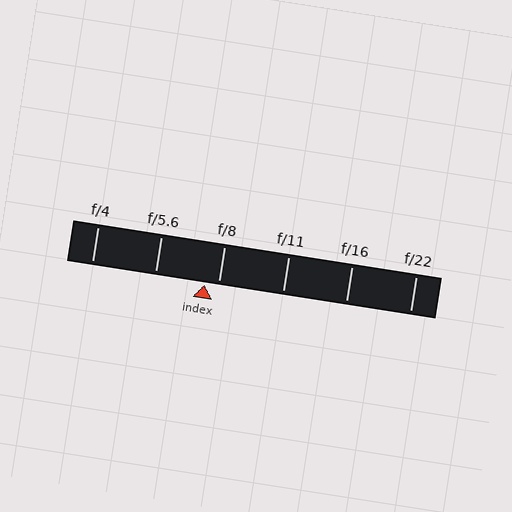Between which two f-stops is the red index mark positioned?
The index mark is between f/5.6 and f/8.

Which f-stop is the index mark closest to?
The index mark is closest to f/8.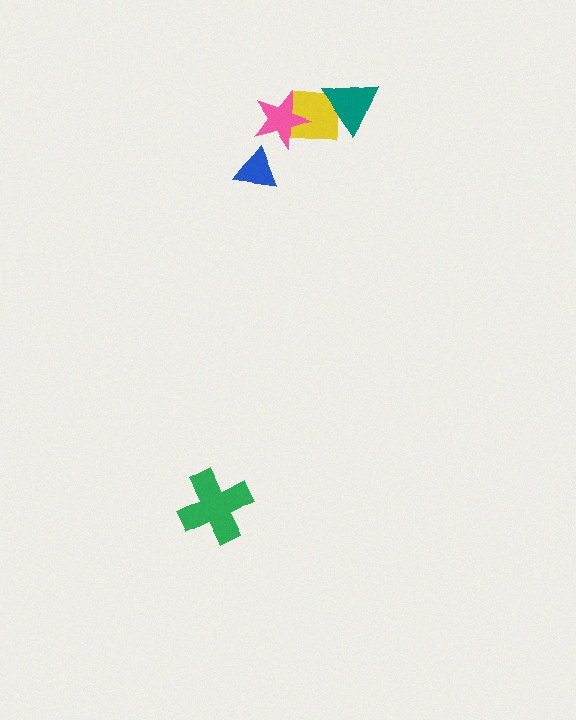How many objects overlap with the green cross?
0 objects overlap with the green cross.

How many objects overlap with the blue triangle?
0 objects overlap with the blue triangle.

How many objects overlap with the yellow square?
2 objects overlap with the yellow square.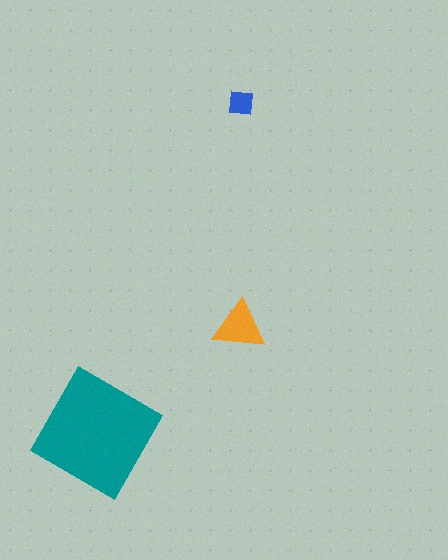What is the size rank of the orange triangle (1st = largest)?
2nd.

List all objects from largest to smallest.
The teal diamond, the orange triangle, the blue square.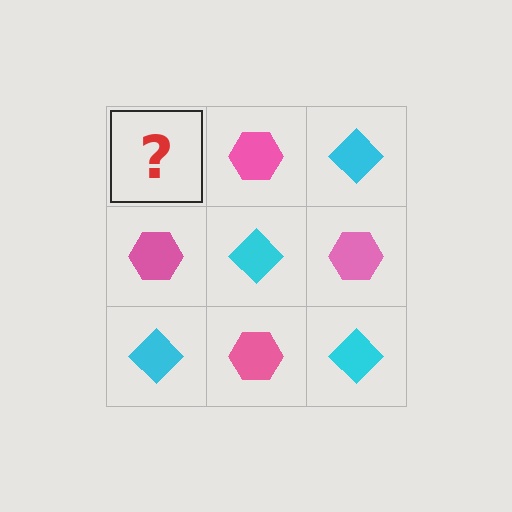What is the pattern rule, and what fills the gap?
The rule is that it alternates cyan diamond and pink hexagon in a checkerboard pattern. The gap should be filled with a cyan diamond.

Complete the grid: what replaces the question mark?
The question mark should be replaced with a cyan diamond.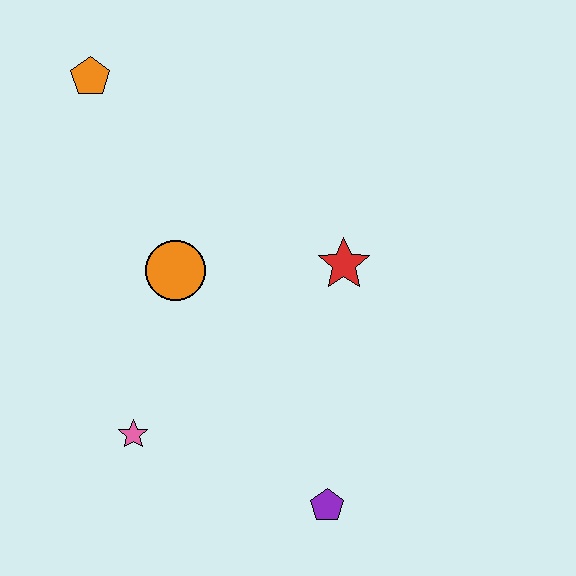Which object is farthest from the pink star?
The orange pentagon is farthest from the pink star.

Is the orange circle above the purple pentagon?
Yes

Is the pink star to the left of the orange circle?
Yes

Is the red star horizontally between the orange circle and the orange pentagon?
No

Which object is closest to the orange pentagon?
The orange circle is closest to the orange pentagon.